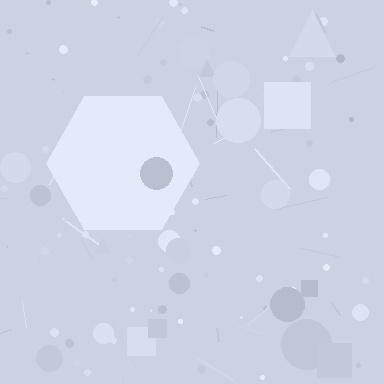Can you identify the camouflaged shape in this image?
The camouflaged shape is a hexagon.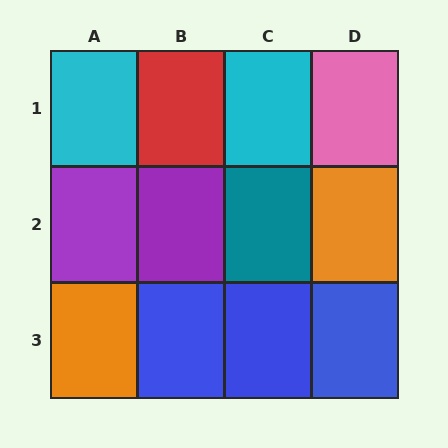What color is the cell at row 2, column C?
Teal.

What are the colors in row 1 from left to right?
Cyan, red, cyan, pink.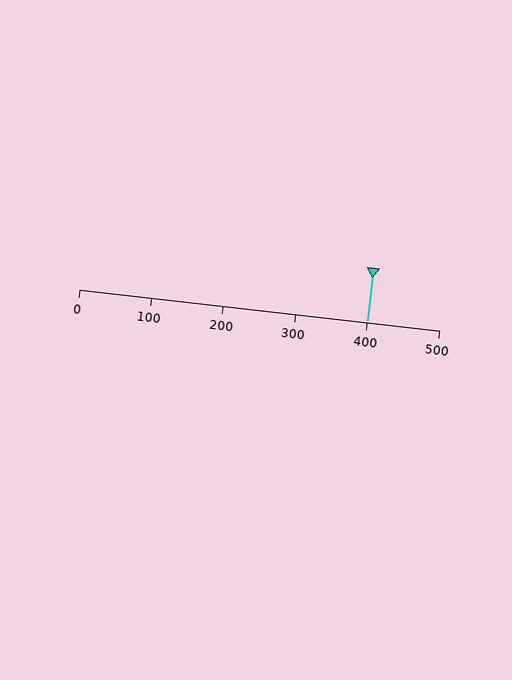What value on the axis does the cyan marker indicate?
The marker indicates approximately 400.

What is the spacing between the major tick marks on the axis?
The major ticks are spaced 100 apart.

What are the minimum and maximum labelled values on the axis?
The axis runs from 0 to 500.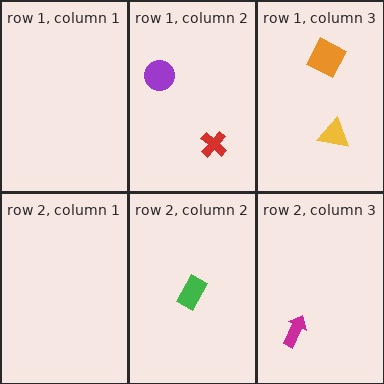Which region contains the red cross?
The row 1, column 2 region.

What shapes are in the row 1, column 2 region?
The purple circle, the red cross.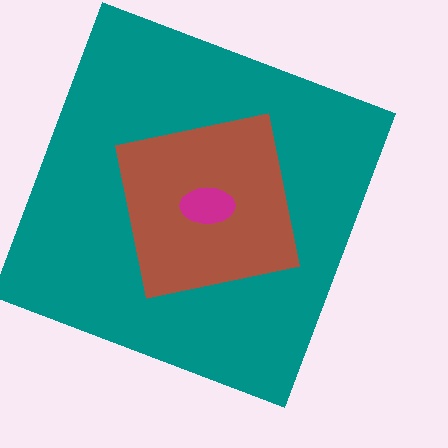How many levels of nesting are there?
3.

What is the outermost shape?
The teal square.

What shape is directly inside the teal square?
The brown square.